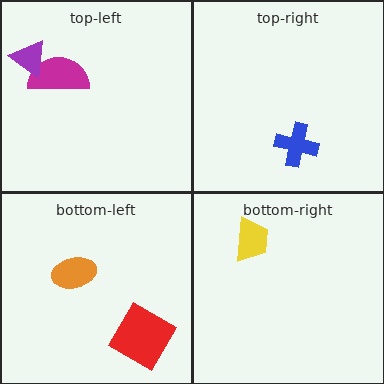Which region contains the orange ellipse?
The bottom-left region.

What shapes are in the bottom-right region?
The yellow trapezoid.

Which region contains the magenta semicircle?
The top-left region.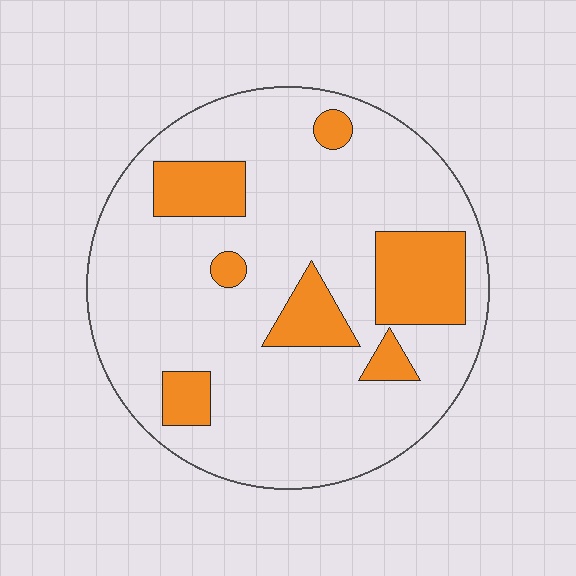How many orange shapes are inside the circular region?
7.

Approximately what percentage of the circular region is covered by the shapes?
Approximately 20%.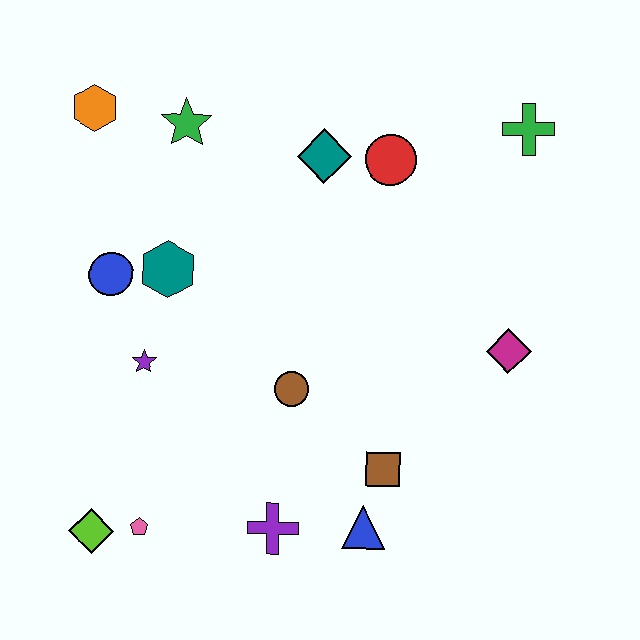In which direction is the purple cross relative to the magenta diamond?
The purple cross is to the left of the magenta diamond.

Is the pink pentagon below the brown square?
Yes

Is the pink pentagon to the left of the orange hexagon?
No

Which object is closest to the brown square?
The blue triangle is closest to the brown square.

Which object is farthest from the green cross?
The lime diamond is farthest from the green cross.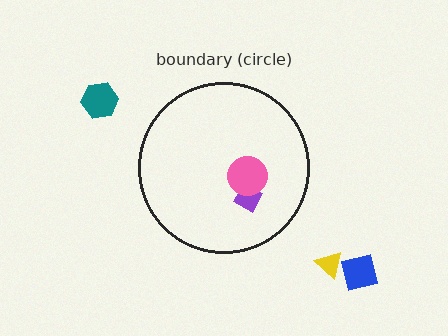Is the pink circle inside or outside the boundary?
Inside.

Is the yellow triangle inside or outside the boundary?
Outside.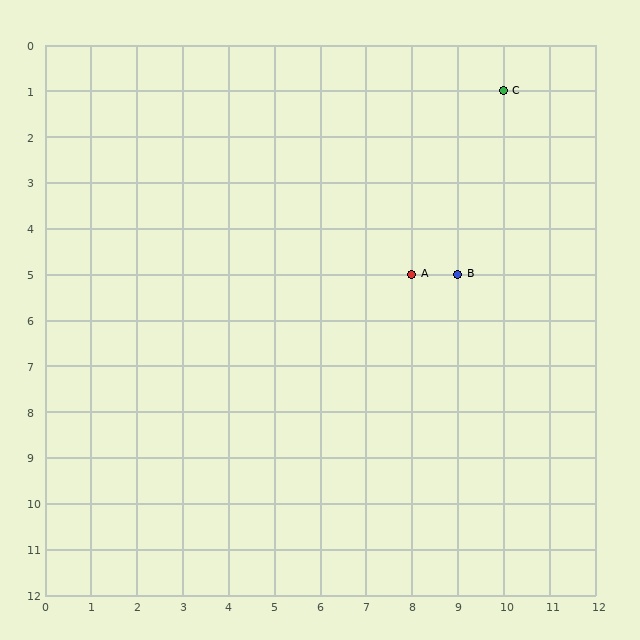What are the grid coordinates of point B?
Point B is at grid coordinates (9, 5).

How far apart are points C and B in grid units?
Points C and B are 1 column and 4 rows apart (about 4.1 grid units diagonally).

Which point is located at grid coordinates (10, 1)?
Point C is at (10, 1).